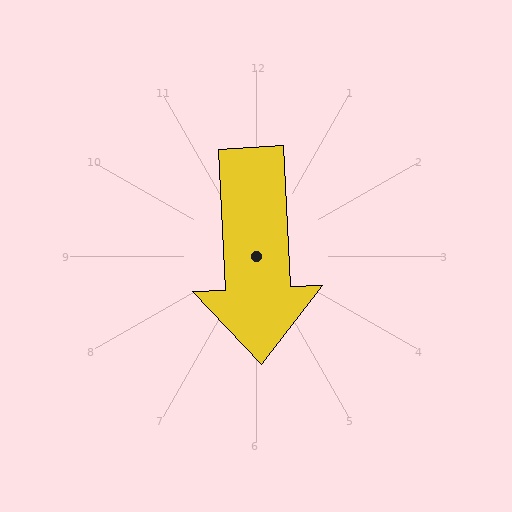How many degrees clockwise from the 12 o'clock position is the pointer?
Approximately 177 degrees.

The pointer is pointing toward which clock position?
Roughly 6 o'clock.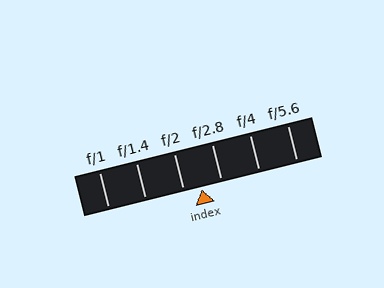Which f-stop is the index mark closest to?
The index mark is closest to f/2.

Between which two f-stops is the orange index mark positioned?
The index mark is between f/2 and f/2.8.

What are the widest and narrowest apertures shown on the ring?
The widest aperture shown is f/1 and the narrowest is f/5.6.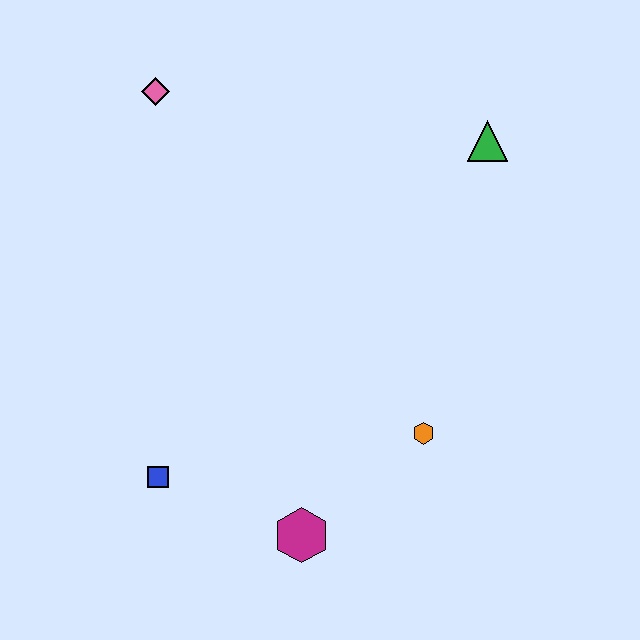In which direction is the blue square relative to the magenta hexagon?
The blue square is to the left of the magenta hexagon.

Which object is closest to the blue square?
The magenta hexagon is closest to the blue square.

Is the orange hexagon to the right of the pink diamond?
Yes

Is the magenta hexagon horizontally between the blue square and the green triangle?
Yes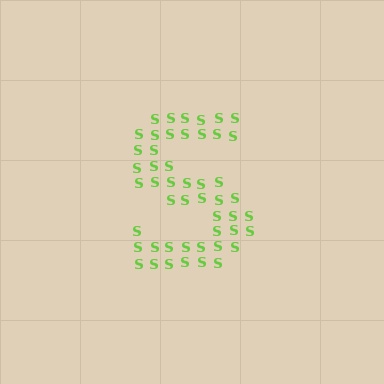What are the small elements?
The small elements are letter S's.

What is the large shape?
The large shape is the letter S.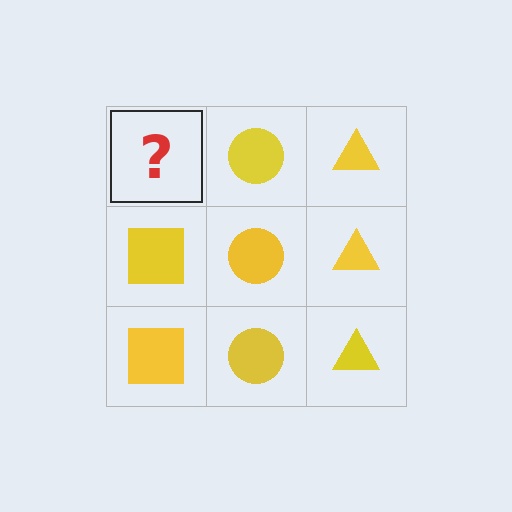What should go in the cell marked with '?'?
The missing cell should contain a yellow square.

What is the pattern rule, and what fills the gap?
The rule is that each column has a consistent shape. The gap should be filled with a yellow square.